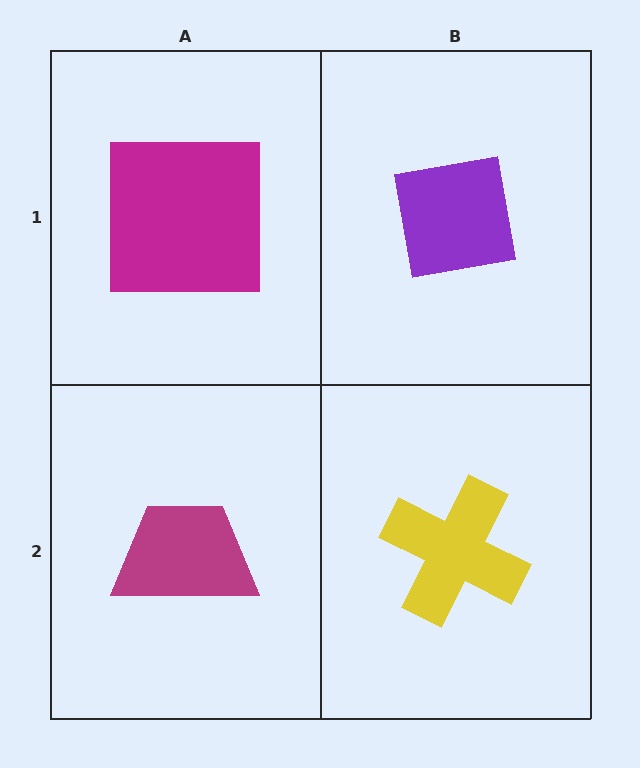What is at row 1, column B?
A purple square.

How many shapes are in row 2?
2 shapes.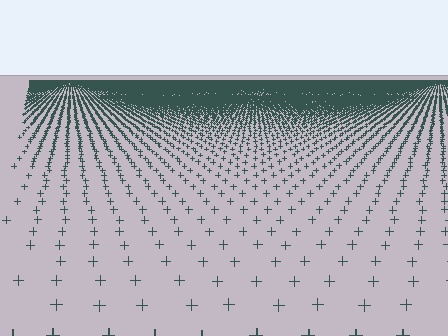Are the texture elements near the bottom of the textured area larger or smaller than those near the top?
Larger. Near the bottom, elements are closer to the viewer and appear at a bigger on-screen size.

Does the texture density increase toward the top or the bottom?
Density increases toward the top.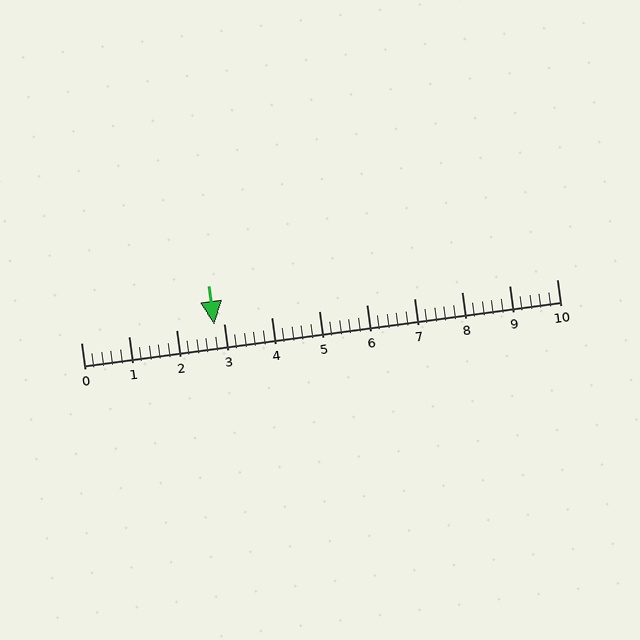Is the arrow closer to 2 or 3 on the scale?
The arrow is closer to 3.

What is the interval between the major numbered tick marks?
The major tick marks are spaced 1 units apart.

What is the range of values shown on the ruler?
The ruler shows values from 0 to 10.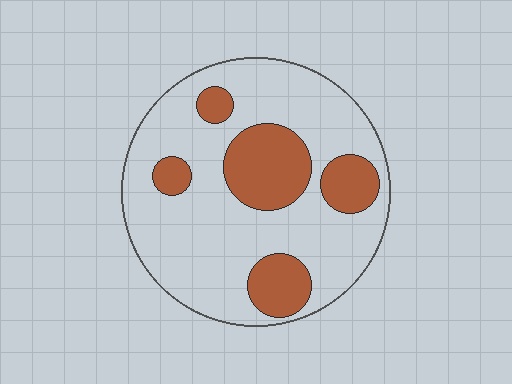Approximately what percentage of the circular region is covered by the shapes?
Approximately 25%.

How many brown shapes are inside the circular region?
5.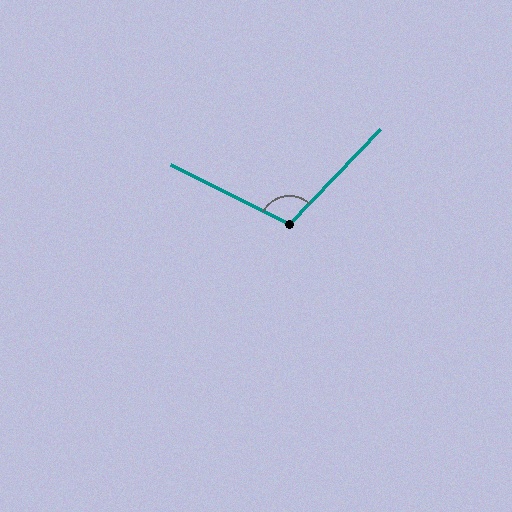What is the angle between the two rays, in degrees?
Approximately 107 degrees.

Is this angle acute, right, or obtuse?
It is obtuse.